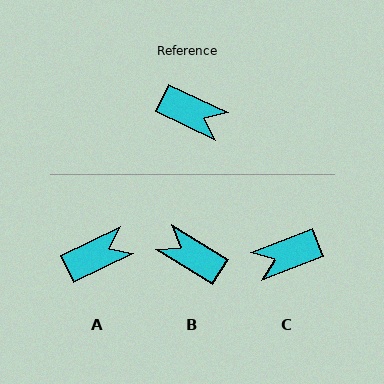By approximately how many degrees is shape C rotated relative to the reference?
Approximately 134 degrees clockwise.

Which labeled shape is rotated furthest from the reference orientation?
B, about 174 degrees away.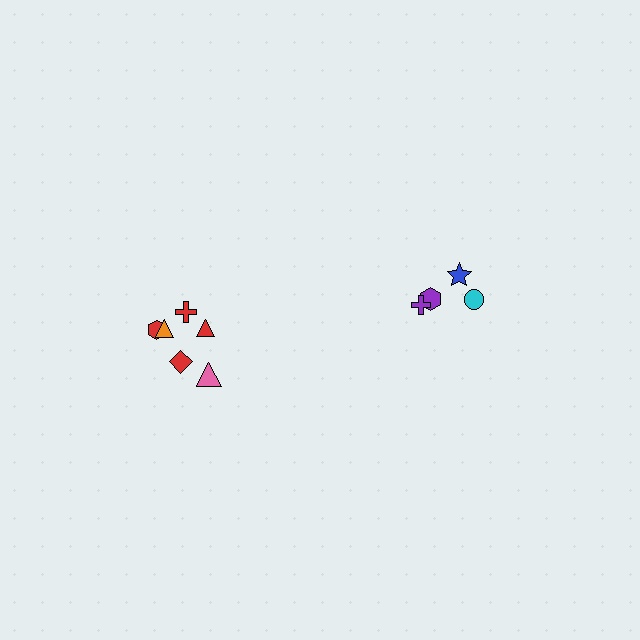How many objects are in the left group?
There are 6 objects.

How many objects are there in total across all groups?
There are 10 objects.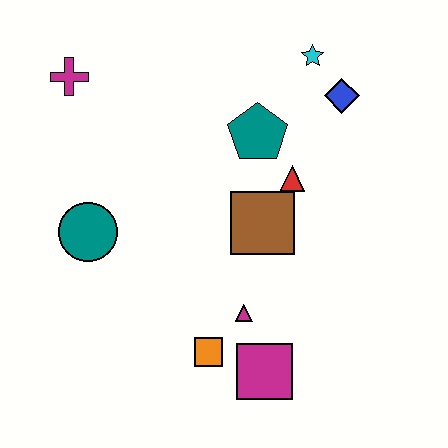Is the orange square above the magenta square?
Yes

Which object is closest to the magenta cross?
The teal circle is closest to the magenta cross.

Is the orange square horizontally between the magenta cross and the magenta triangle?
Yes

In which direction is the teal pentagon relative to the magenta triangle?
The teal pentagon is above the magenta triangle.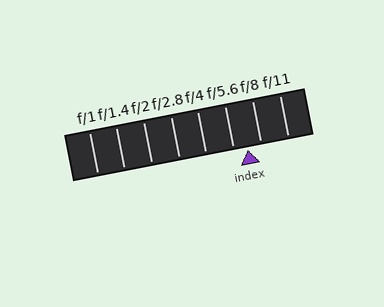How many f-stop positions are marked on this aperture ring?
There are 8 f-stop positions marked.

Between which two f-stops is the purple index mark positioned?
The index mark is between f/5.6 and f/8.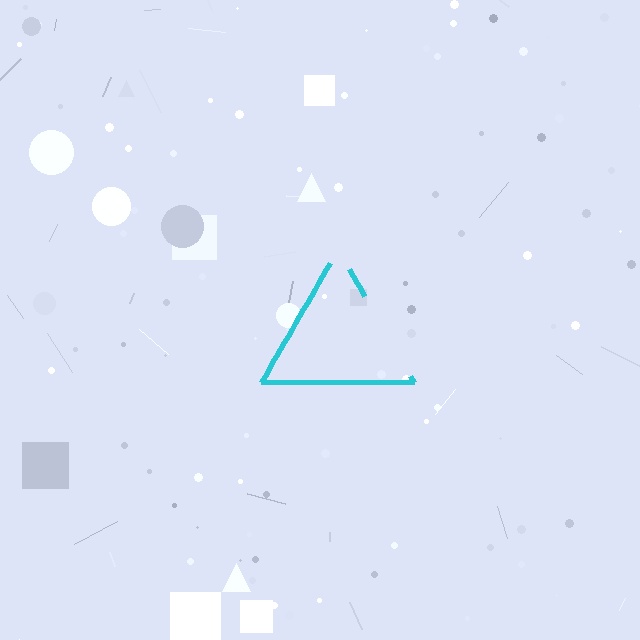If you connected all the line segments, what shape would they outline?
They would outline a triangle.